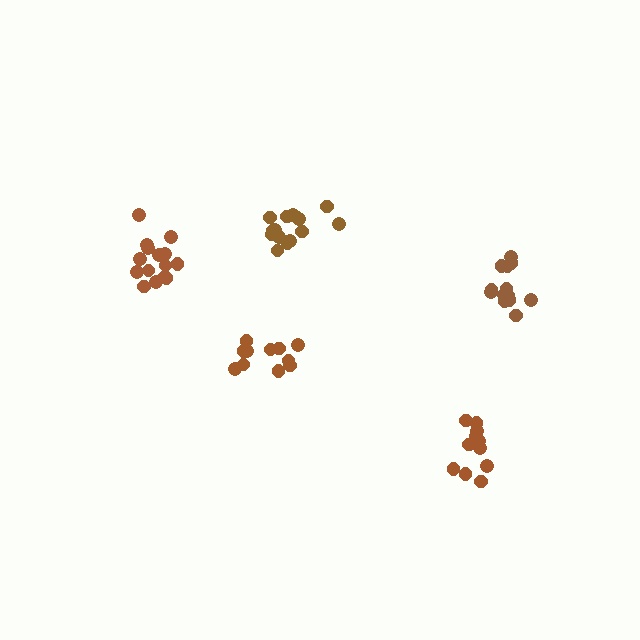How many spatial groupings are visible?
There are 5 spatial groupings.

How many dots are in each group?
Group 1: 15 dots, Group 2: 15 dots, Group 3: 11 dots, Group 4: 11 dots, Group 5: 13 dots (65 total).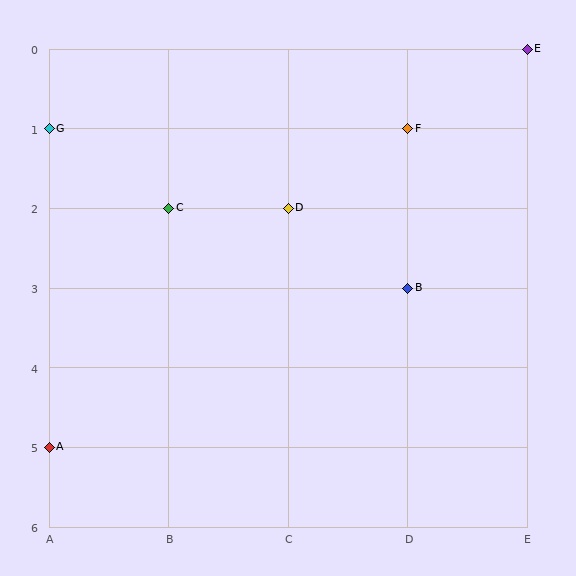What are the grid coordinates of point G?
Point G is at grid coordinates (A, 1).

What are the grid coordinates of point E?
Point E is at grid coordinates (E, 0).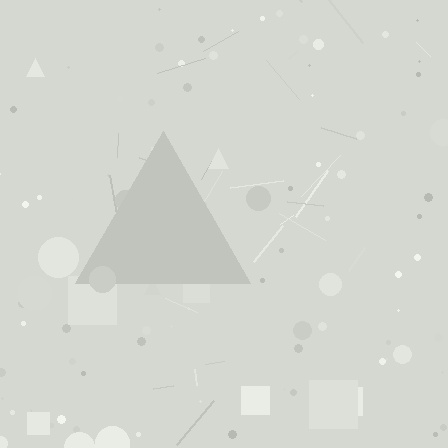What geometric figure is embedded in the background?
A triangle is embedded in the background.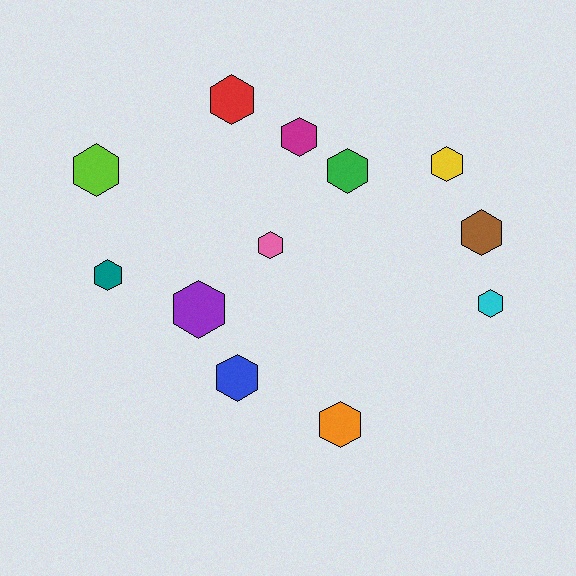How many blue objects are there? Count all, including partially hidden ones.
There is 1 blue object.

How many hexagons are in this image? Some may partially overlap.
There are 12 hexagons.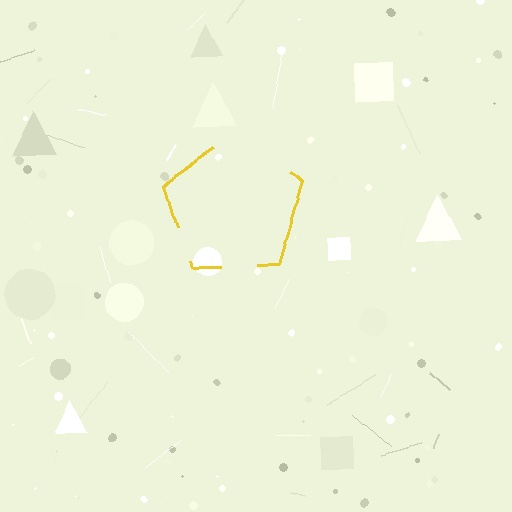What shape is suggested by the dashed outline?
The dashed outline suggests a pentagon.